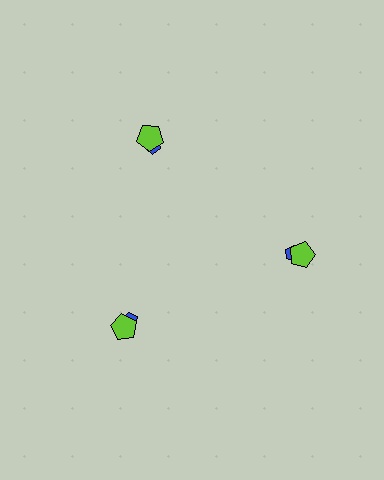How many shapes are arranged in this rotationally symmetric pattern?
There are 6 shapes, arranged in 3 groups of 2.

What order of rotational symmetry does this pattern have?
This pattern has 3-fold rotational symmetry.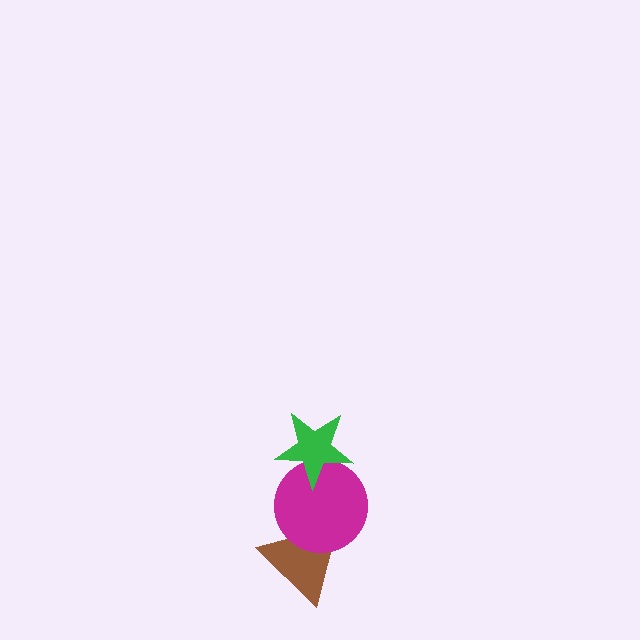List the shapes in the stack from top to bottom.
From top to bottom: the green star, the magenta circle, the brown triangle.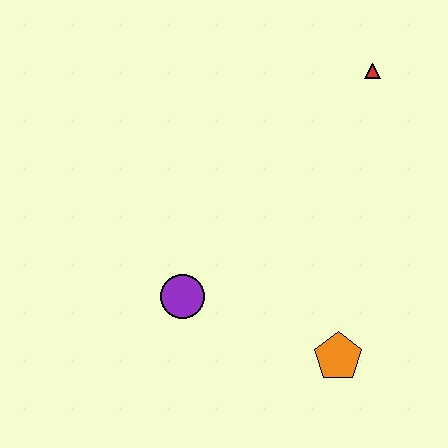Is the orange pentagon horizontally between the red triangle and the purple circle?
Yes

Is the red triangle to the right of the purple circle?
Yes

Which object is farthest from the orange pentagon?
The red triangle is farthest from the orange pentagon.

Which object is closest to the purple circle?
The orange pentagon is closest to the purple circle.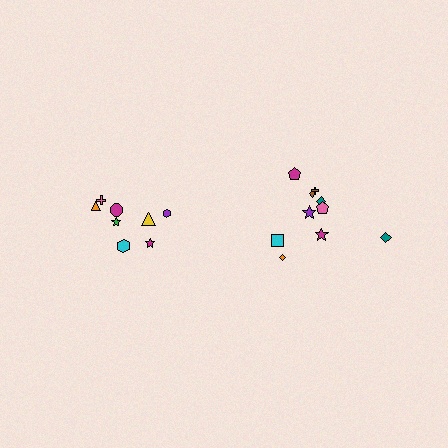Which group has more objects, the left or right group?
The right group.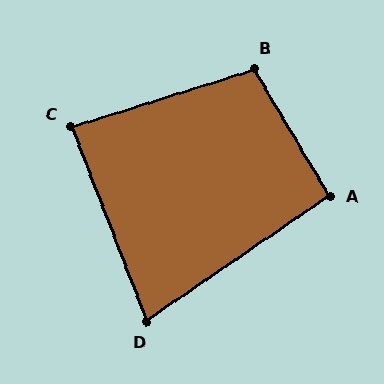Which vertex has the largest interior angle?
B, at approximately 103 degrees.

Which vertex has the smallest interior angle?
D, at approximately 77 degrees.